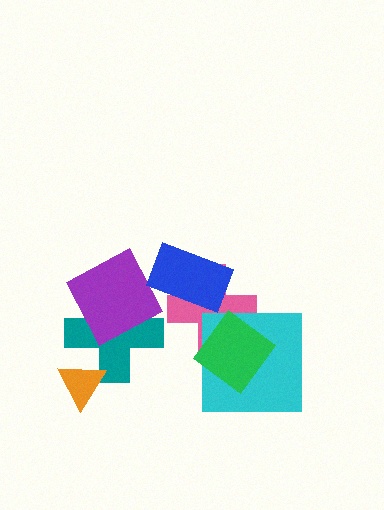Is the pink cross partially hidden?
Yes, it is partially covered by another shape.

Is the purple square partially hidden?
No, no other shape covers it.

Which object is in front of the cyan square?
The green diamond is in front of the cyan square.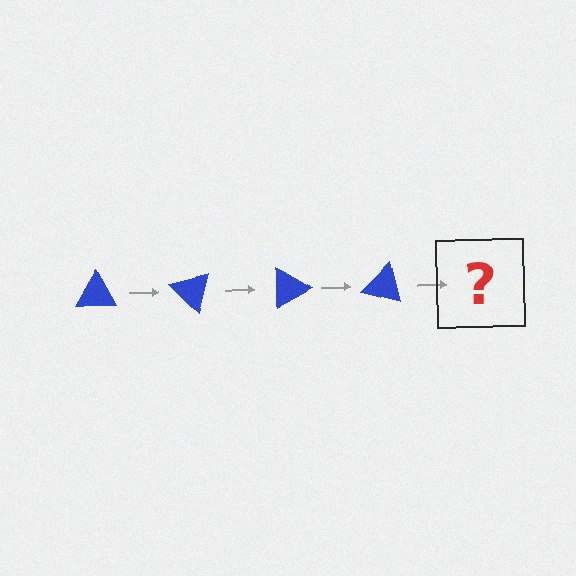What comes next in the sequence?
The next element should be a blue triangle rotated 180 degrees.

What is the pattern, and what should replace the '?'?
The pattern is that the triangle rotates 45 degrees each step. The '?' should be a blue triangle rotated 180 degrees.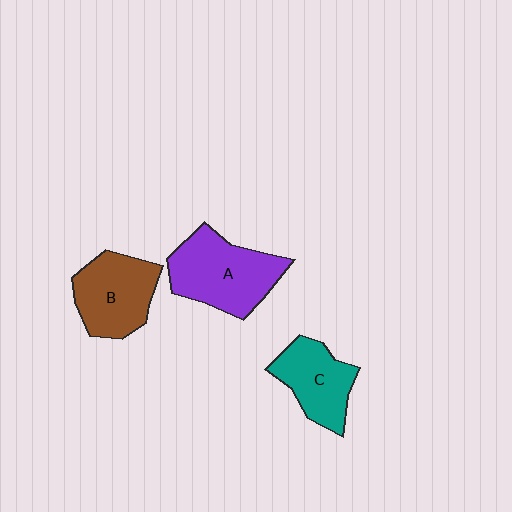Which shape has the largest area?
Shape A (purple).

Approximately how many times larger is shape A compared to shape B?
Approximately 1.2 times.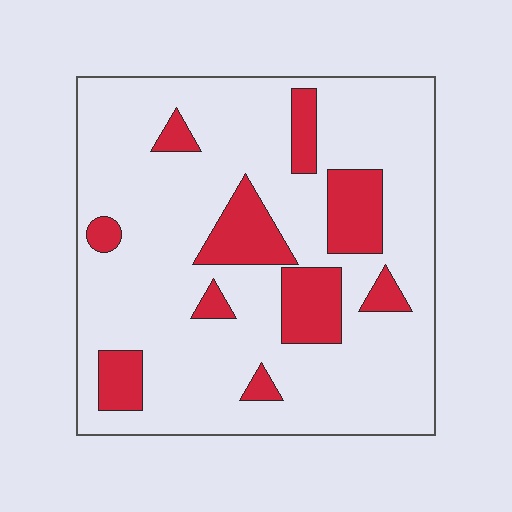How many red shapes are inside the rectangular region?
10.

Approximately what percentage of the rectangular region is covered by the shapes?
Approximately 20%.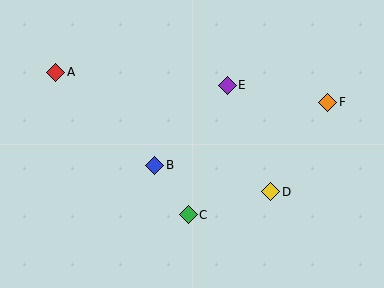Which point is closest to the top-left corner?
Point A is closest to the top-left corner.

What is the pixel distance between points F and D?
The distance between F and D is 106 pixels.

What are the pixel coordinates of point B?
Point B is at (155, 165).